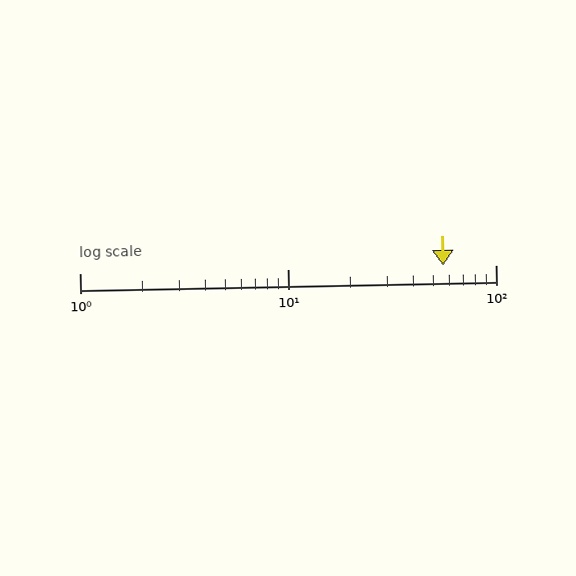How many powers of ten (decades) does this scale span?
The scale spans 2 decades, from 1 to 100.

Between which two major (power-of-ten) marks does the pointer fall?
The pointer is between 10 and 100.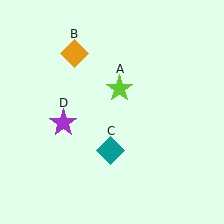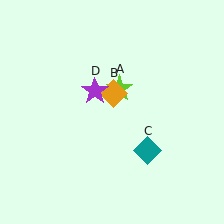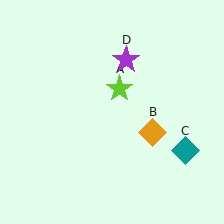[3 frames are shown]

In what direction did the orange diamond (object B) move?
The orange diamond (object B) moved down and to the right.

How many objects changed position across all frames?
3 objects changed position: orange diamond (object B), teal diamond (object C), purple star (object D).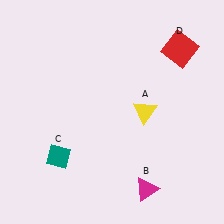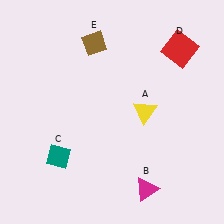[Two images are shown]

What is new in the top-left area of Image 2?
A brown diamond (E) was added in the top-left area of Image 2.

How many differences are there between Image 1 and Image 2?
There is 1 difference between the two images.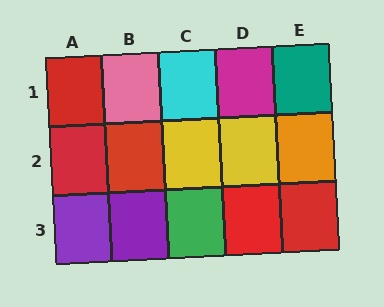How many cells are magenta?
1 cell is magenta.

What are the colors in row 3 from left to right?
Purple, purple, green, red, red.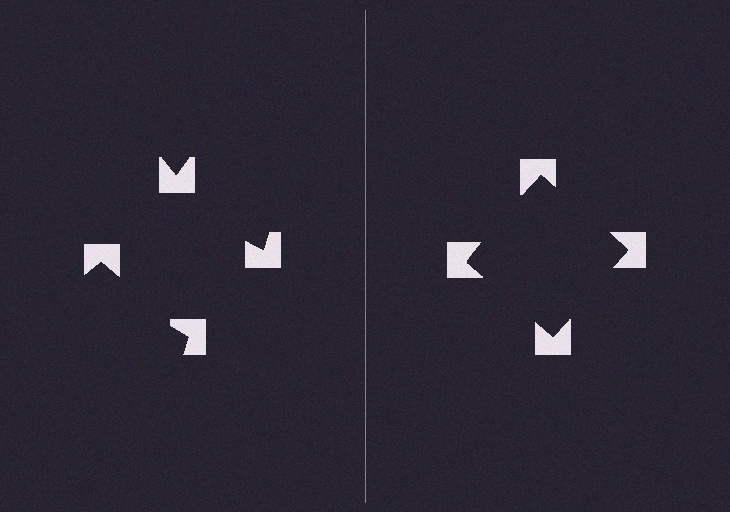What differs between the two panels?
The notched squares are positioned identically on both sides; only the wedge orientations differ. On the right they align to a square; on the left they are misaligned.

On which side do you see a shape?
An illusory square appears on the right side. On the left side the wedge cuts are rotated, so no coherent shape forms.